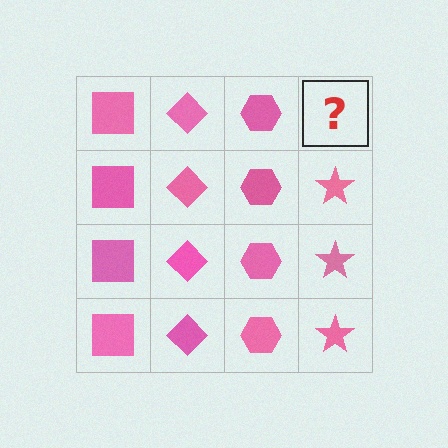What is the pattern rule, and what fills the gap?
The rule is that each column has a consistent shape. The gap should be filled with a pink star.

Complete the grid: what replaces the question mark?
The question mark should be replaced with a pink star.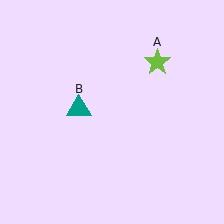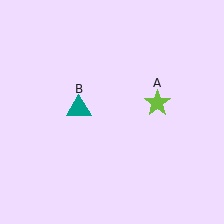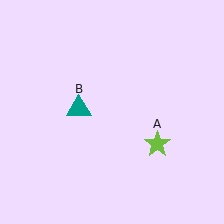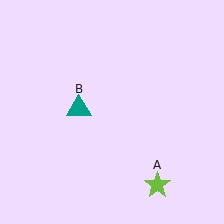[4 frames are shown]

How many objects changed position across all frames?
1 object changed position: lime star (object A).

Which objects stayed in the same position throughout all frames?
Teal triangle (object B) remained stationary.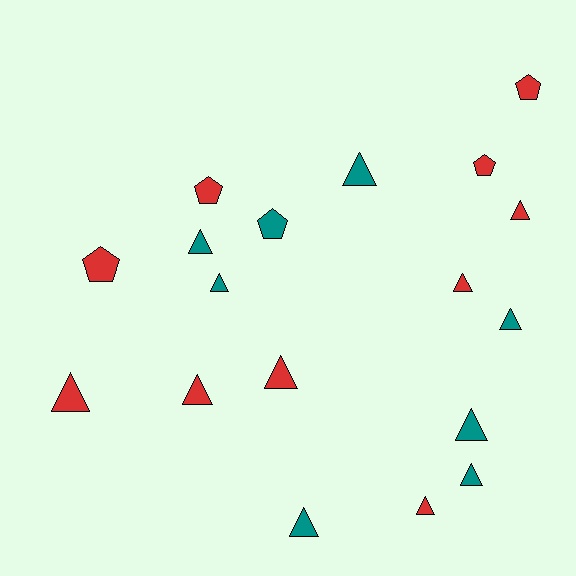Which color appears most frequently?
Red, with 10 objects.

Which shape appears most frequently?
Triangle, with 13 objects.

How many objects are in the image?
There are 18 objects.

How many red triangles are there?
There are 6 red triangles.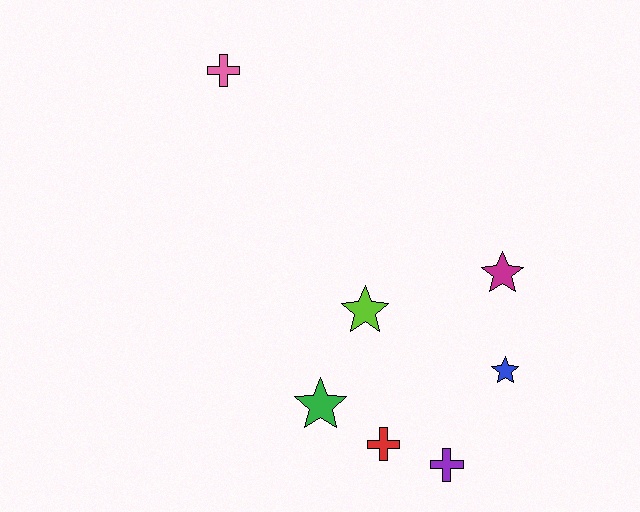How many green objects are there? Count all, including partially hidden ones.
There is 1 green object.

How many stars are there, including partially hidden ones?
There are 4 stars.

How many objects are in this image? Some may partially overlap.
There are 7 objects.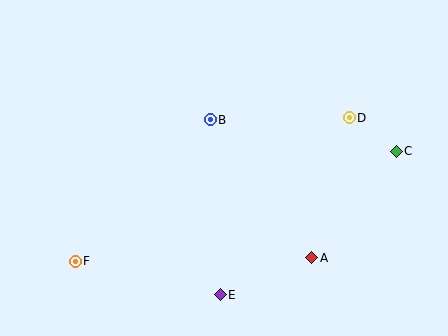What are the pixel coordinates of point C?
Point C is at (396, 151).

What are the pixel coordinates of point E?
Point E is at (220, 295).